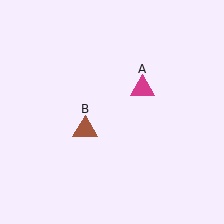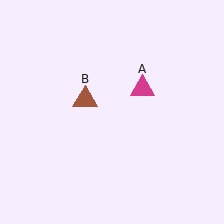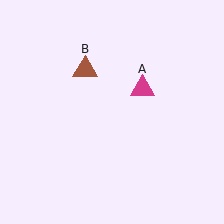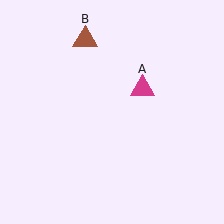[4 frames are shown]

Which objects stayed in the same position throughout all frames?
Magenta triangle (object A) remained stationary.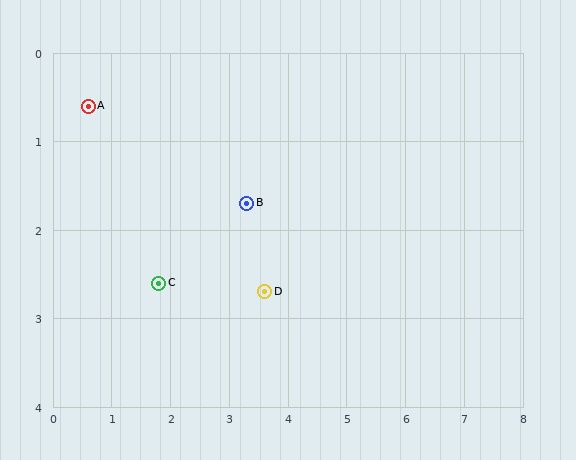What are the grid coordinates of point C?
Point C is at approximately (1.8, 2.6).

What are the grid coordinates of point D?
Point D is at approximately (3.6, 2.7).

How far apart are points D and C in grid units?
Points D and C are about 1.8 grid units apart.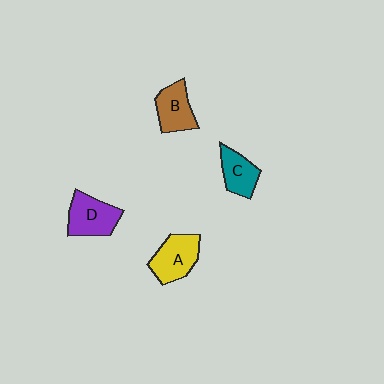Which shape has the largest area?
Shape D (purple).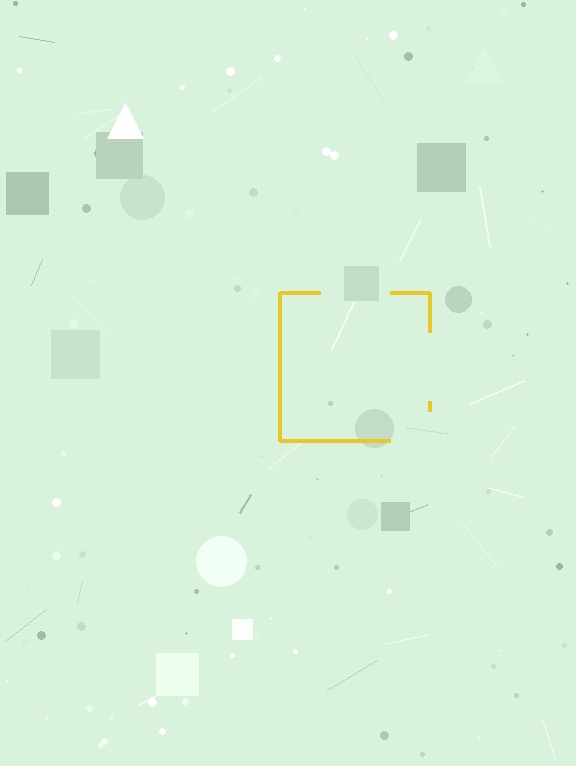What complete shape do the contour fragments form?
The contour fragments form a square.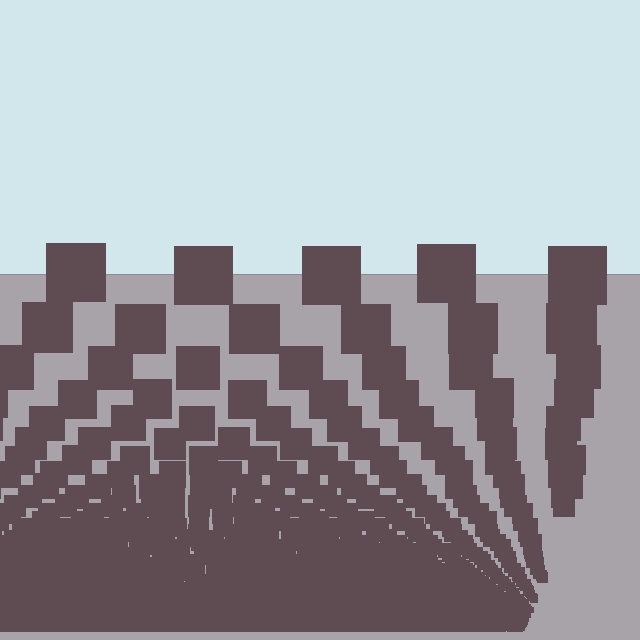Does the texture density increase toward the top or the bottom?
Density increases toward the bottom.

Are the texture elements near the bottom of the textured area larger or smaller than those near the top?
Smaller. The gradient is inverted — elements near the bottom are smaller and denser.